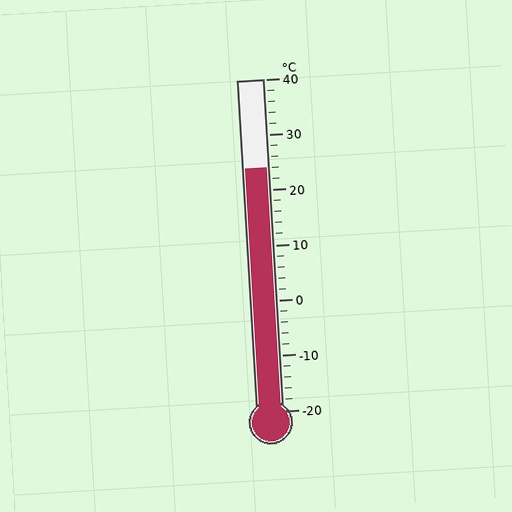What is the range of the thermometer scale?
The thermometer scale ranges from -20°C to 40°C.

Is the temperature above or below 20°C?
The temperature is above 20°C.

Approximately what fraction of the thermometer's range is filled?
The thermometer is filled to approximately 75% of its range.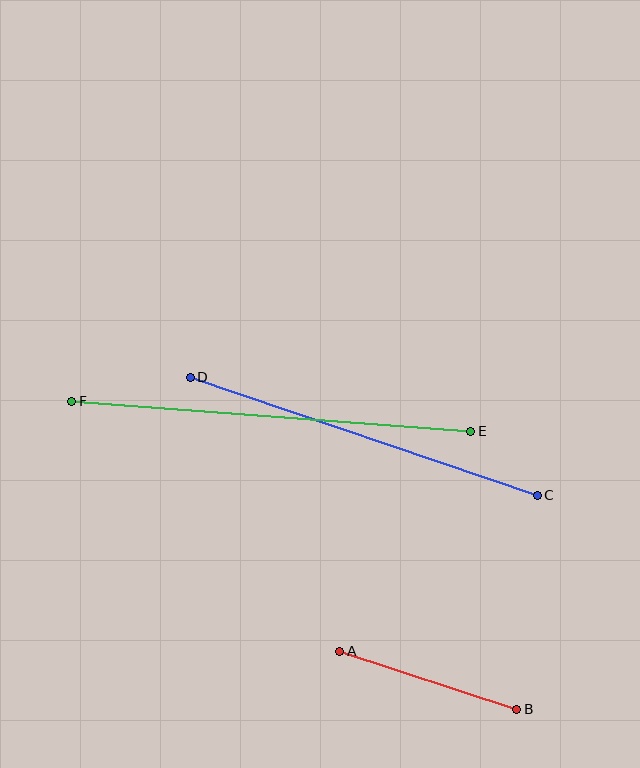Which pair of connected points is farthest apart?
Points E and F are farthest apart.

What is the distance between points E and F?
The distance is approximately 400 pixels.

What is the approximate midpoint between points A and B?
The midpoint is at approximately (428, 680) pixels.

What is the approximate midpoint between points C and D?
The midpoint is at approximately (364, 436) pixels.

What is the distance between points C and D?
The distance is approximately 366 pixels.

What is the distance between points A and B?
The distance is approximately 187 pixels.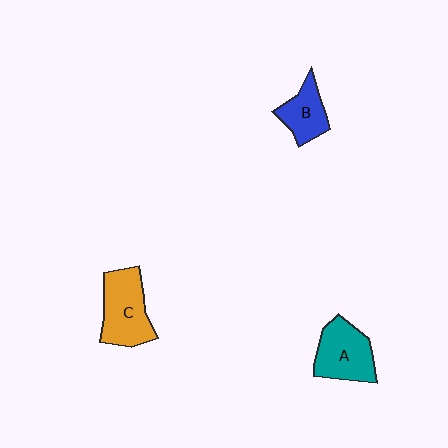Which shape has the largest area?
Shape C (orange).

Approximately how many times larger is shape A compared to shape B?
Approximately 1.4 times.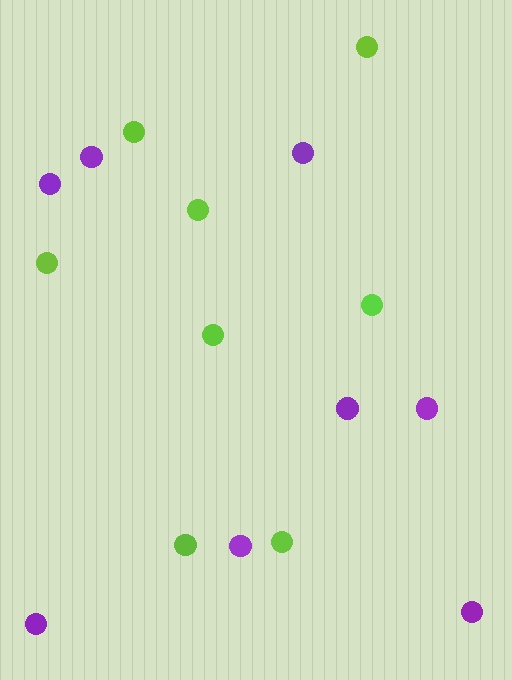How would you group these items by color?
There are 2 groups: one group of lime circles (8) and one group of purple circles (8).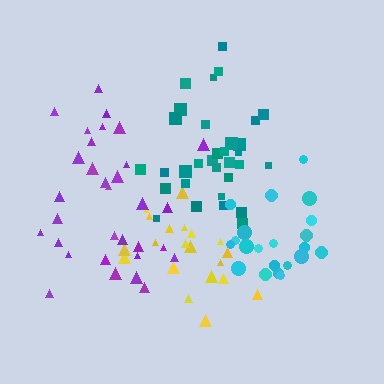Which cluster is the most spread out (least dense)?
Purple.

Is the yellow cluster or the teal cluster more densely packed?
Teal.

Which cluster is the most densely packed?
Cyan.